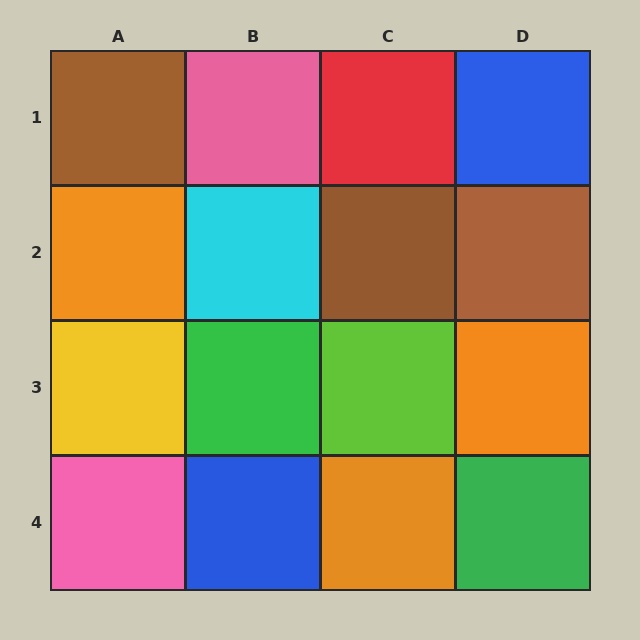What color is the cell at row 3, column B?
Green.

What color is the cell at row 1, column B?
Pink.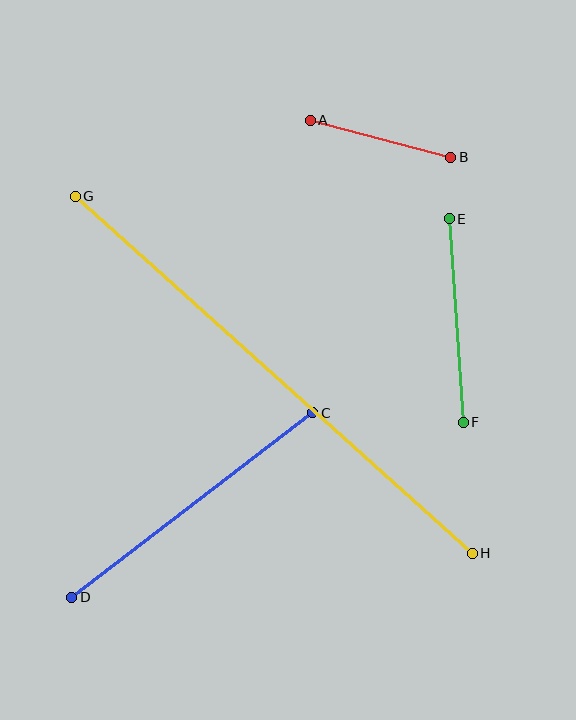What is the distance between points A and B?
The distance is approximately 145 pixels.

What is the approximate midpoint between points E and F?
The midpoint is at approximately (456, 320) pixels.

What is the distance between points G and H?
The distance is approximately 534 pixels.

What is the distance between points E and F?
The distance is approximately 204 pixels.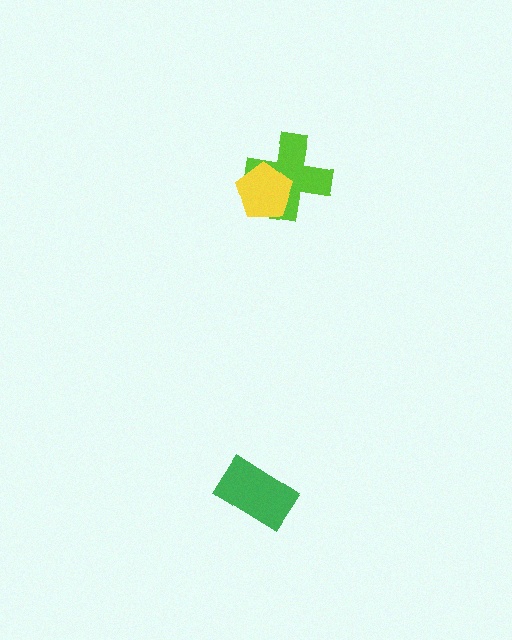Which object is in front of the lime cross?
The yellow pentagon is in front of the lime cross.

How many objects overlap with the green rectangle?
0 objects overlap with the green rectangle.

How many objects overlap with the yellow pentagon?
1 object overlaps with the yellow pentagon.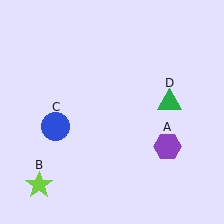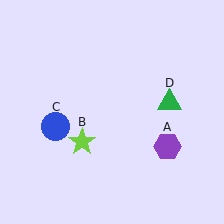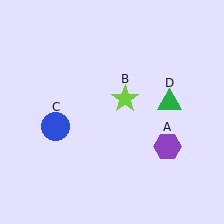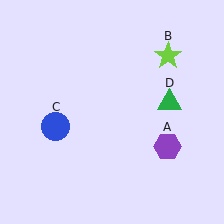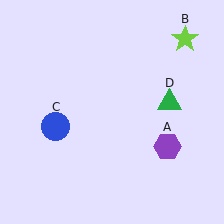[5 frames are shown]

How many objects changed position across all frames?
1 object changed position: lime star (object B).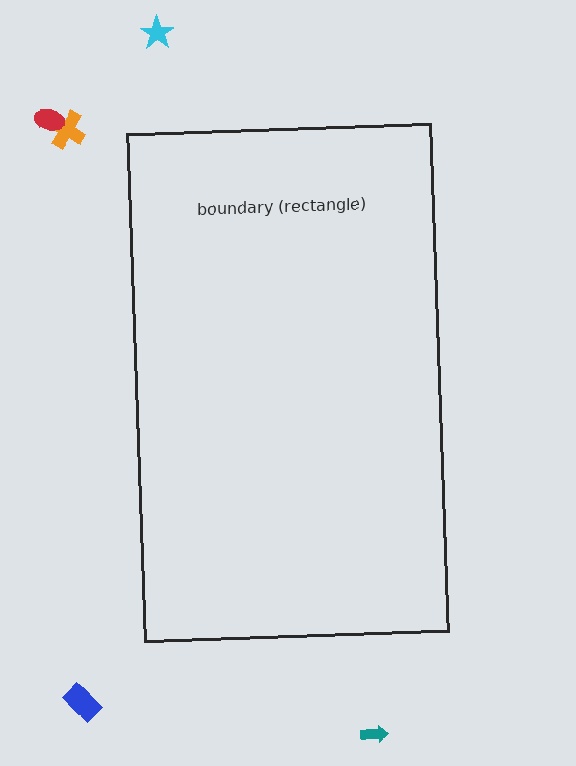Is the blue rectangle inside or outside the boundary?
Outside.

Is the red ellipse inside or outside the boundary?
Outside.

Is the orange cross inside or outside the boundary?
Outside.